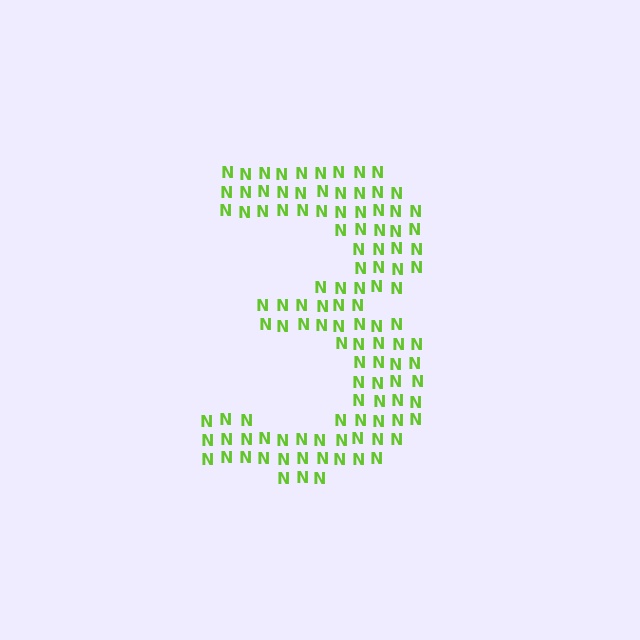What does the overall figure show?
The overall figure shows the digit 3.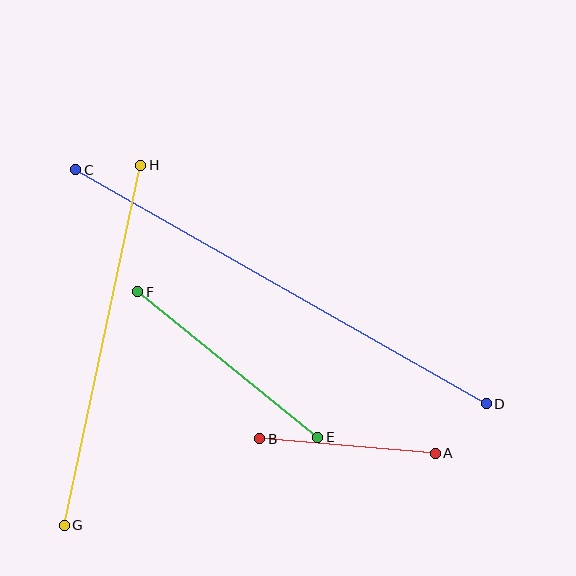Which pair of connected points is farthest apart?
Points C and D are farthest apart.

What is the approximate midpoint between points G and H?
The midpoint is at approximately (103, 345) pixels.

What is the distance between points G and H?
The distance is approximately 368 pixels.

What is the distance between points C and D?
The distance is approximately 473 pixels.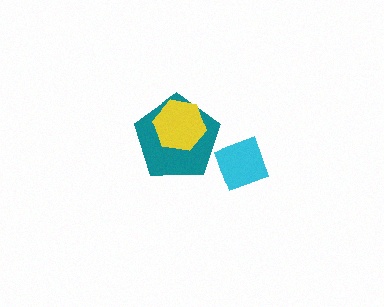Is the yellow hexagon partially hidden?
No, no other shape covers it.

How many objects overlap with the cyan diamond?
0 objects overlap with the cyan diamond.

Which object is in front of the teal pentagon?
The yellow hexagon is in front of the teal pentagon.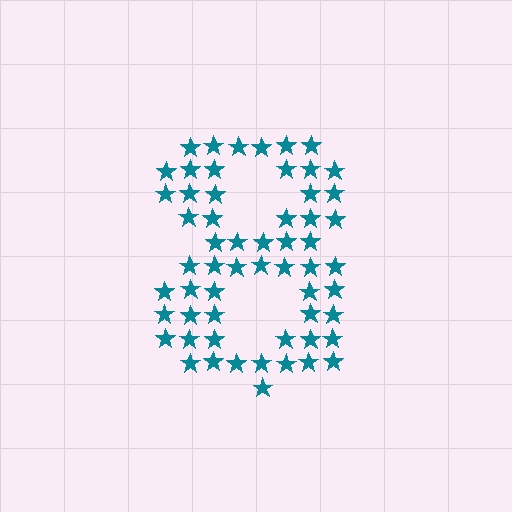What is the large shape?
The large shape is the digit 8.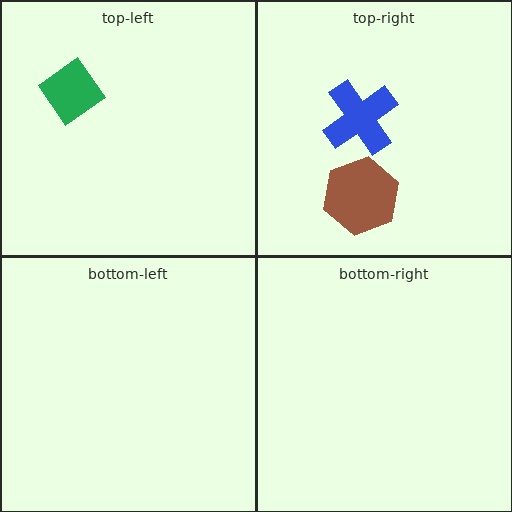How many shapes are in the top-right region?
2.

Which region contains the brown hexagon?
The top-right region.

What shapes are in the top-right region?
The brown hexagon, the blue cross.